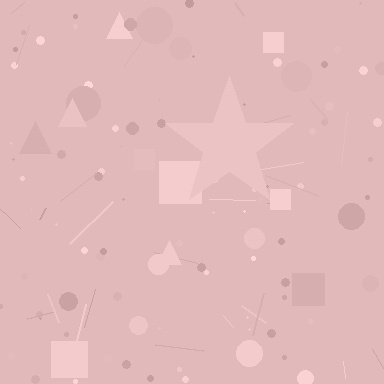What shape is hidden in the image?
A star is hidden in the image.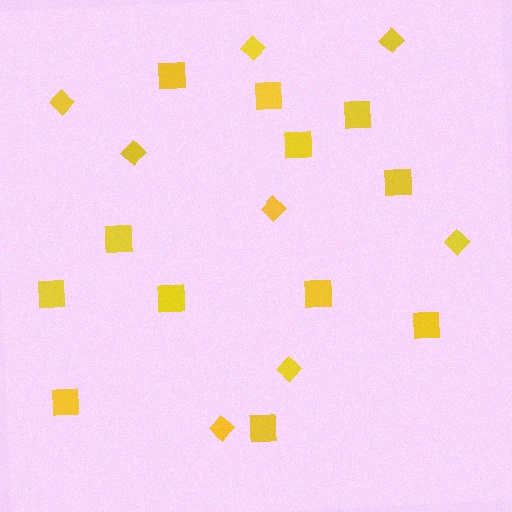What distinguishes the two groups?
There are 2 groups: one group of squares (12) and one group of diamonds (8).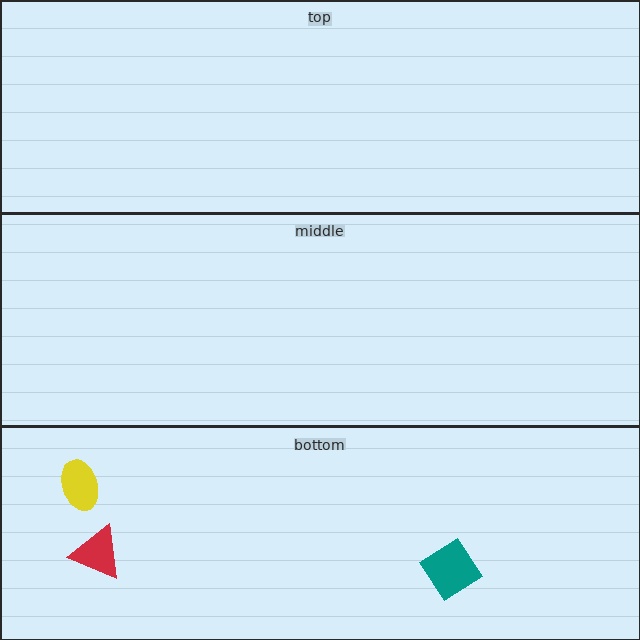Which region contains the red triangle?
The bottom region.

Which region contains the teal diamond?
The bottom region.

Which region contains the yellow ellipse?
The bottom region.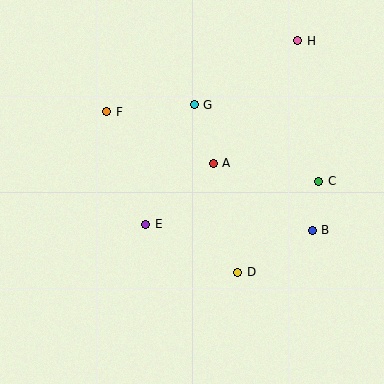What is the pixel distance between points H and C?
The distance between H and C is 142 pixels.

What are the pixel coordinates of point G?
Point G is at (194, 105).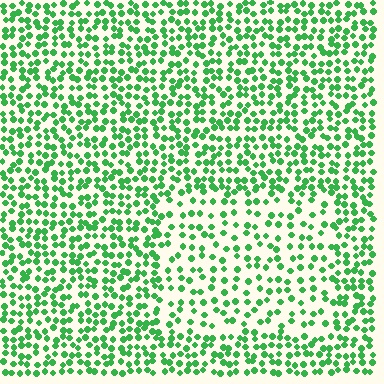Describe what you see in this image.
The image contains small green elements arranged at two different densities. A rectangle-shaped region is visible where the elements are less densely packed than the surrounding area.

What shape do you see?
I see a rectangle.